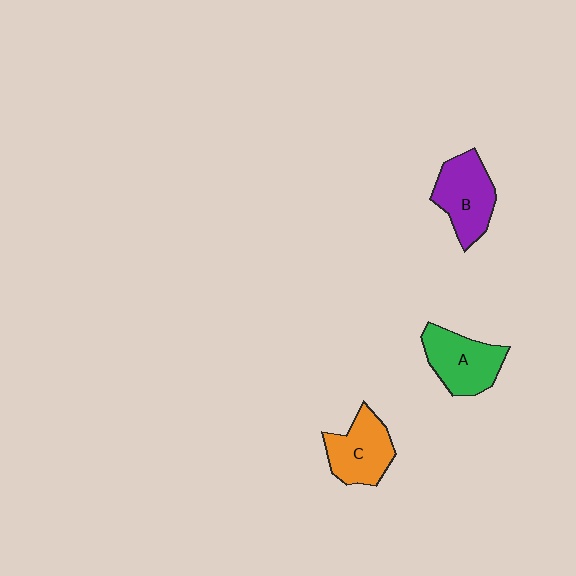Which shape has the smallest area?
Shape C (orange).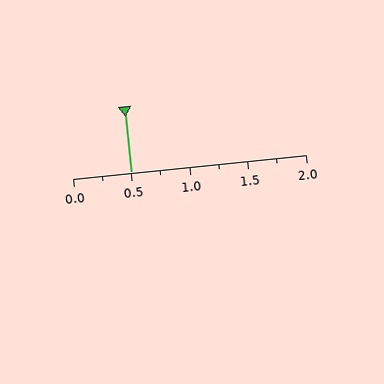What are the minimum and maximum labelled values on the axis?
The axis runs from 0.0 to 2.0.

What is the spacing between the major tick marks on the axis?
The major ticks are spaced 0.5 apart.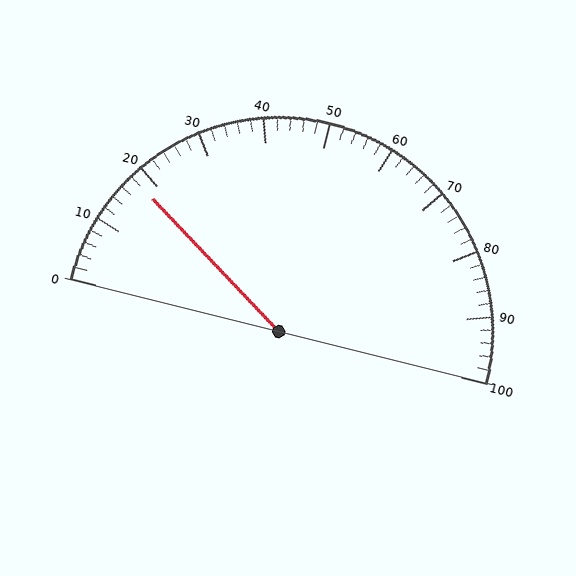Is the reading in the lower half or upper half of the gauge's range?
The reading is in the lower half of the range (0 to 100).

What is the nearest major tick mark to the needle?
The nearest major tick mark is 20.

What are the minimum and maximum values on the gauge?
The gauge ranges from 0 to 100.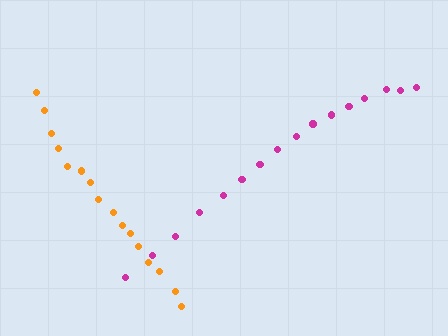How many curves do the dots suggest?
There are 2 distinct paths.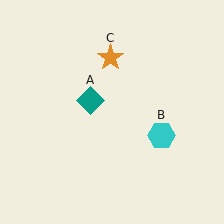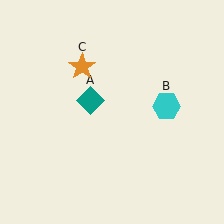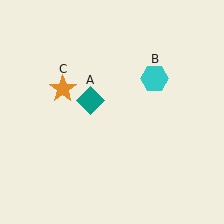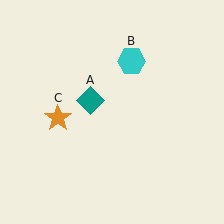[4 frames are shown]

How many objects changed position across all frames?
2 objects changed position: cyan hexagon (object B), orange star (object C).